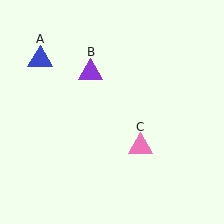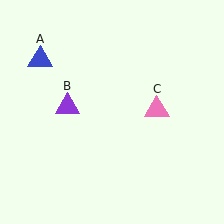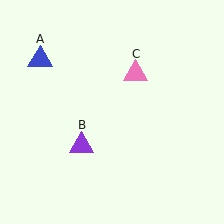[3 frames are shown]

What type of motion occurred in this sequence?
The purple triangle (object B), pink triangle (object C) rotated counterclockwise around the center of the scene.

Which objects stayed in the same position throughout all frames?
Blue triangle (object A) remained stationary.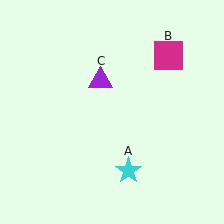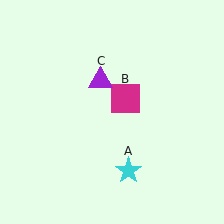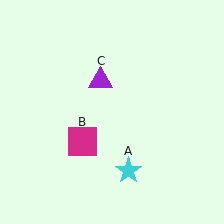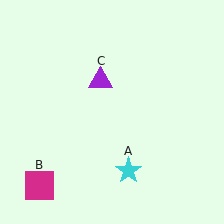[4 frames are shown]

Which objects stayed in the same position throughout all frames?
Cyan star (object A) and purple triangle (object C) remained stationary.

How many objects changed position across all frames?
1 object changed position: magenta square (object B).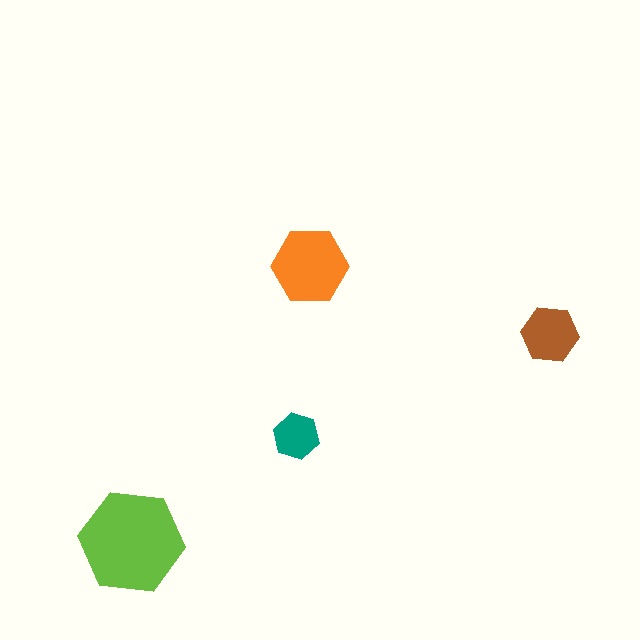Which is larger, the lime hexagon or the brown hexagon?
The lime one.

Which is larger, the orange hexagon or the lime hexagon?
The lime one.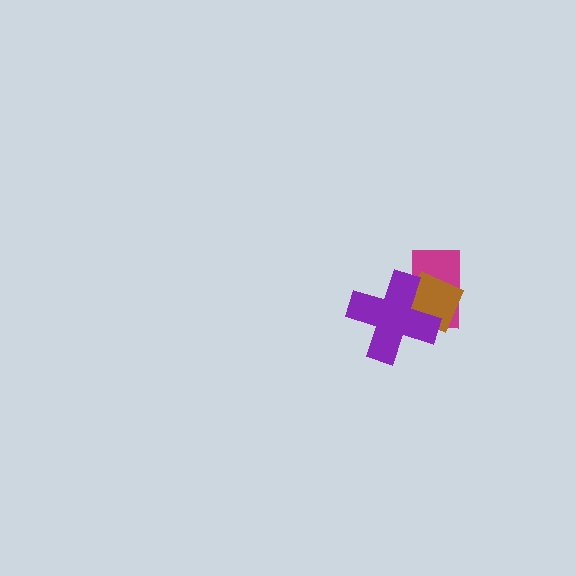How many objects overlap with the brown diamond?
2 objects overlap with the brown diamond.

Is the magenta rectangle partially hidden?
Yes, it is partially covered by another shape.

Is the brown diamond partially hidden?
Yes, it is partially covered by another shape.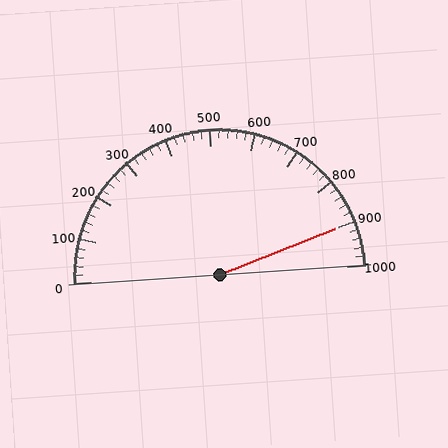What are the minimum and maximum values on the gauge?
The gauge ranges from 0 to 1000.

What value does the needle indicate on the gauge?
The needle indicates approximately 900.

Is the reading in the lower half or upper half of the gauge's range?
The reading is in the upper half of the range (0 to 1000).